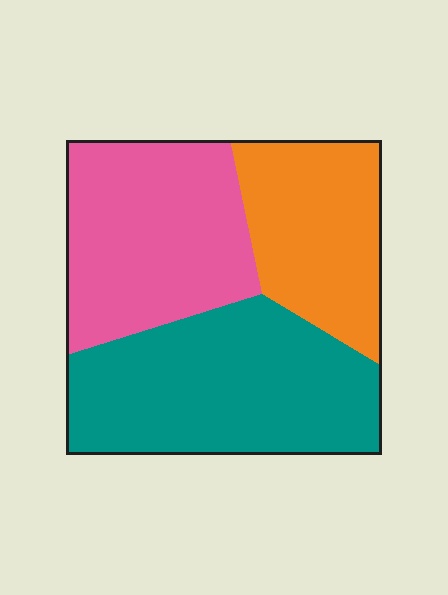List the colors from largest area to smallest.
From largest to smallest: teal, pink, orange.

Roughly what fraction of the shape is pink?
Pink takes up about one third (1/3) of the shape.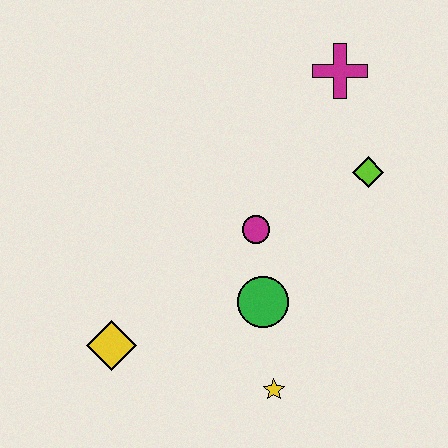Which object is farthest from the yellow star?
The magenta cross is farthest from the yellow star.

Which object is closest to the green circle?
The magenta circle is closest to the green circle.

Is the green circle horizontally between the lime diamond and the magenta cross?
No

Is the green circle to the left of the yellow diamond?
No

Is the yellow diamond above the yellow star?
Yes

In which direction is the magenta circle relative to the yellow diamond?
The magenta circle is to the right of the yellow diamond.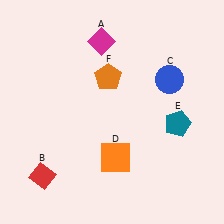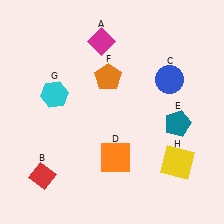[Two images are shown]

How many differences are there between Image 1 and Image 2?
There are 2 differences between the two images.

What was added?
A cyan hexagon (G), a yellow square (H) were added in Image 2.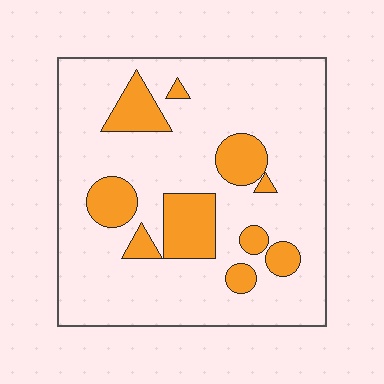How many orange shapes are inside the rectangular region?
10.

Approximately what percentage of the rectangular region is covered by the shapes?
Approximately 20%.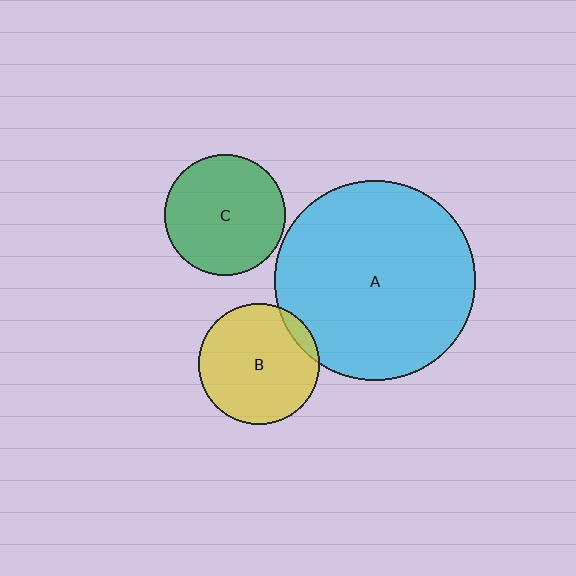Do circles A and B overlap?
Yes.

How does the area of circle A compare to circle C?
Approximately 2.7 times.